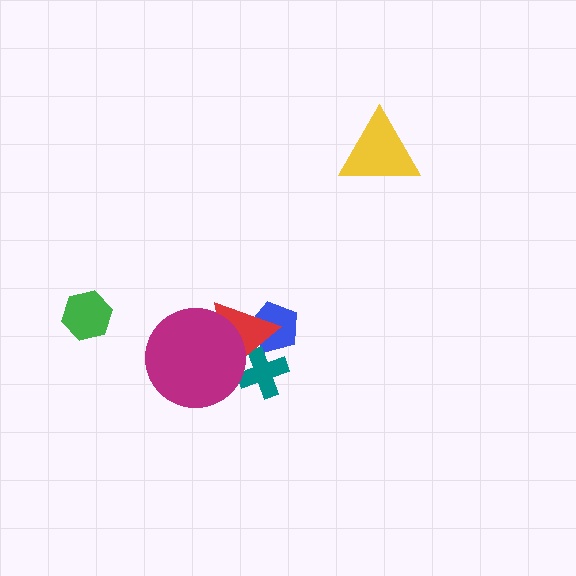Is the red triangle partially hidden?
Yes, it is partially covered by another shape.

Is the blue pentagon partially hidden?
Yes, it is partially covered by another shape.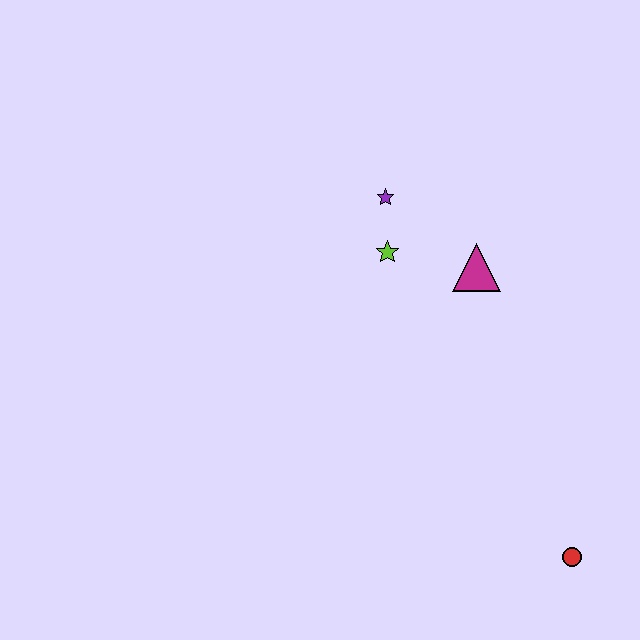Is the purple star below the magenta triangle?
No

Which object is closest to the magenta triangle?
The lime star is closest to the magenta triangle.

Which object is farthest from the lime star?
The red circle is farthest from the lime star.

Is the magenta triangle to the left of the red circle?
Yes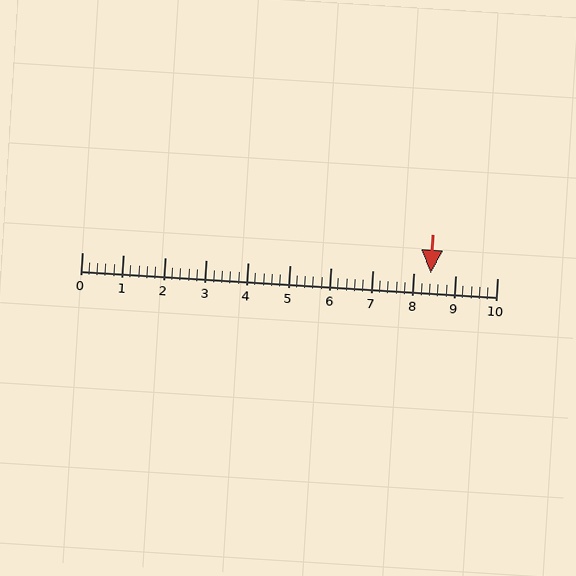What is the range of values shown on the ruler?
The ruler shows values from 0 to 10.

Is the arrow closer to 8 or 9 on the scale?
The arrow is closer to 8.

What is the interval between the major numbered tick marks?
The major tick marks are spaced 1 units apart.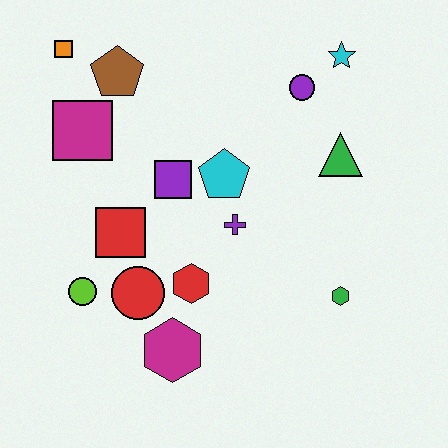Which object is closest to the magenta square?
The brown pentagon is closest to the magenta square.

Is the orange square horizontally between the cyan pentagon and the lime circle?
No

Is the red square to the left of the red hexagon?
Yes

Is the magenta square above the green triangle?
Yes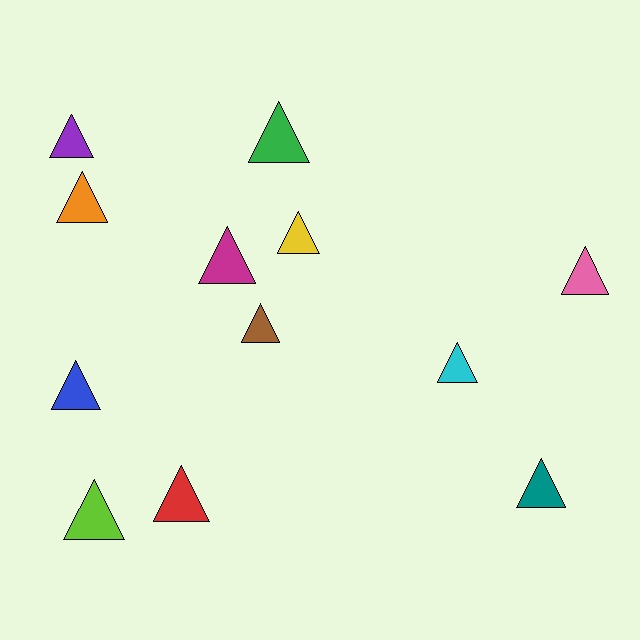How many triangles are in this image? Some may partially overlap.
There are 12 triangles.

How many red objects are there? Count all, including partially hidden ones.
There is 1 red object.